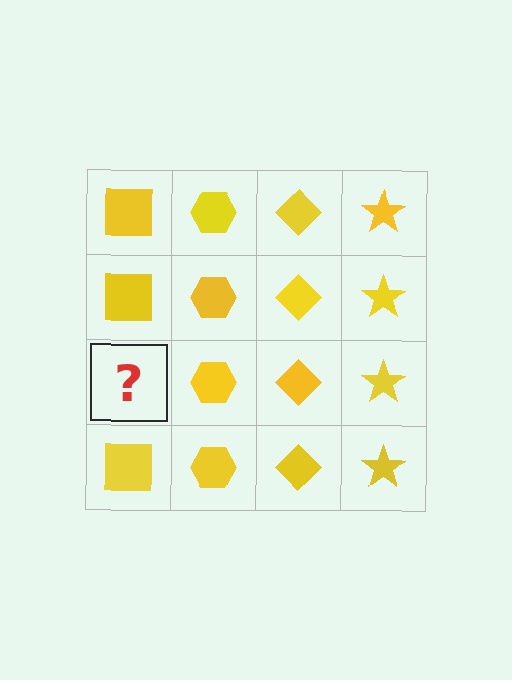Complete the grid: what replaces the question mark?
The question mark should be replaced with a yellow square.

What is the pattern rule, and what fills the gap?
The rule is that each column has a consistent shape. The gap should be filled with a yellow square.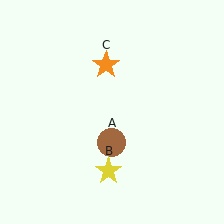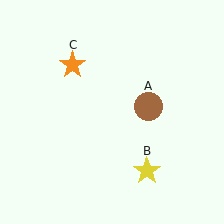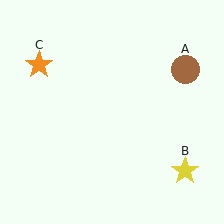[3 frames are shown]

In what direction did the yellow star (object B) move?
The yellow star (object B) moved right.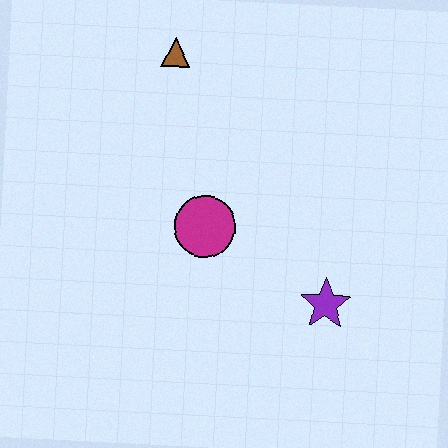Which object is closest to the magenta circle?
The purple star is closest to the magenta circle.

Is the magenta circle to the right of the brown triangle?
Yes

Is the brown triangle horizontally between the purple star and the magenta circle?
No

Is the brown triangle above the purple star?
Yes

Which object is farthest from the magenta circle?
The brown triangle is farthest from the magenta circle.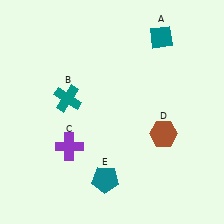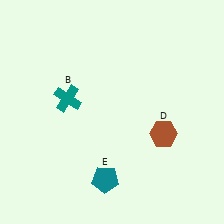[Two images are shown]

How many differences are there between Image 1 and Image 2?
There are 2 differences between the two images.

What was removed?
The teal diamond (A), the purple cross (C) were removed in Image 2.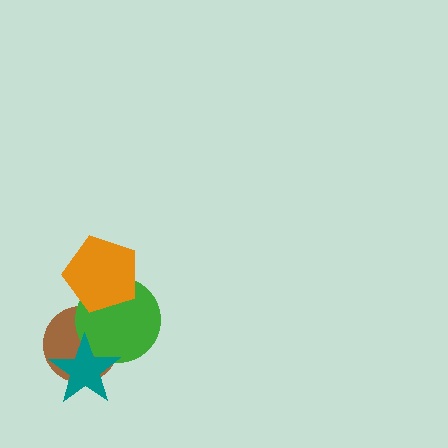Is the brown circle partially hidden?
Yes, it is partially covered by another shape.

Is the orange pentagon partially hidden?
No, no other shape covers it.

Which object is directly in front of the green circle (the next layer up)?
The orange pentagon is directly in front of the green circle.